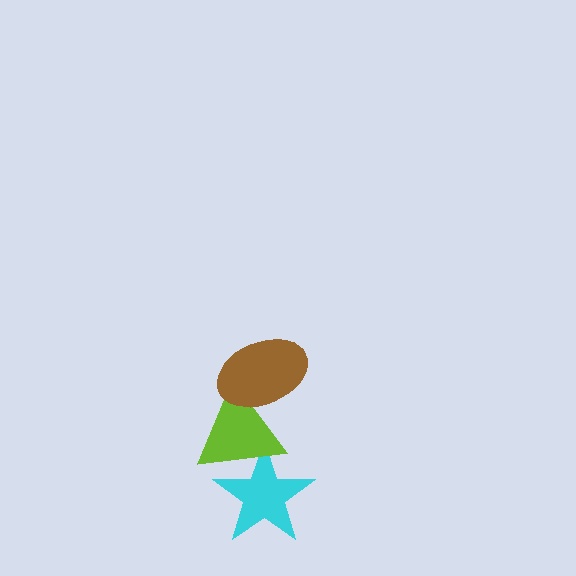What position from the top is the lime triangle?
The lime triangle is 2nd from the top.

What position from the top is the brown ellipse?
The brown ellipse is 1st from the top.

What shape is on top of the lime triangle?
The brown ellipse is on top of the lime triangle.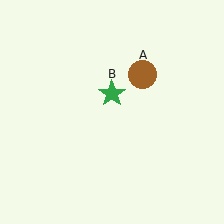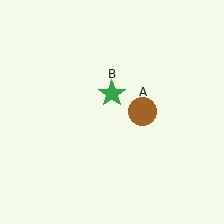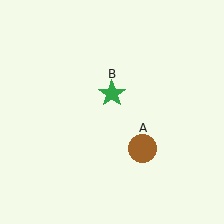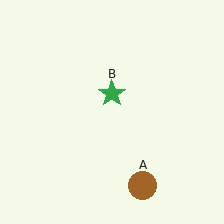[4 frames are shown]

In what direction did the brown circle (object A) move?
The brown circle (object A) moved down.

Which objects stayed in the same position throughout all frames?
Green star (object B) remained stationary.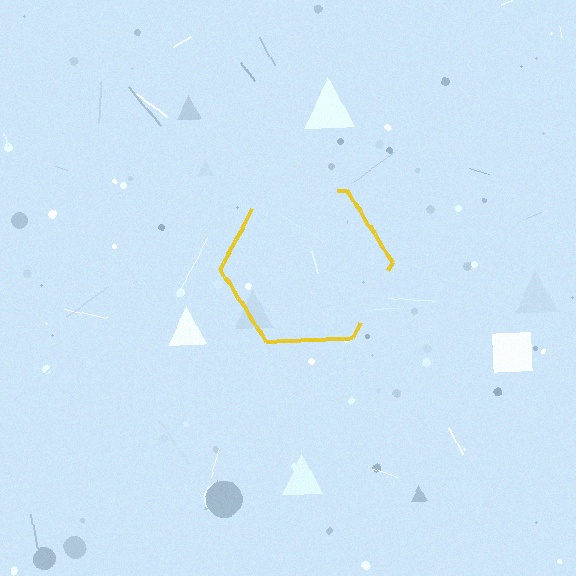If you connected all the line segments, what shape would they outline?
They would outline a hexagon.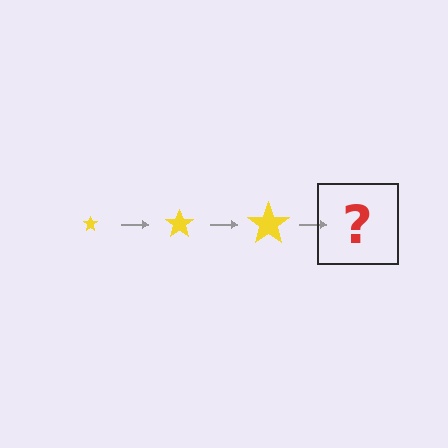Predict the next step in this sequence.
The next step is a yellow star, larger than the previous one.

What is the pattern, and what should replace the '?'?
The pattern is that the star gets progressively larger each step. The '?' should be a yellow star, larger than the previous one.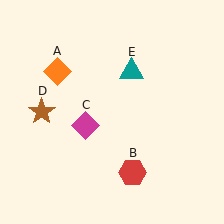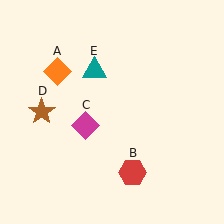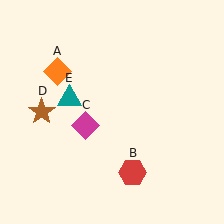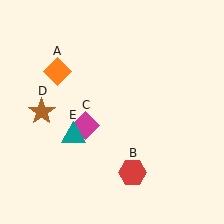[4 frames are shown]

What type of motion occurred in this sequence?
The teal triangle (object E) rotated counterclockwise around the center of the scene.